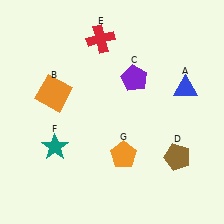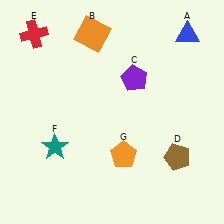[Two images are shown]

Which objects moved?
The objects that moved are: the blue triangle (A), the orange square (B), the red cross (E).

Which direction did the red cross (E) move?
The red cross (E) moved left.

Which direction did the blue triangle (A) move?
The blue triangle (A) moved up.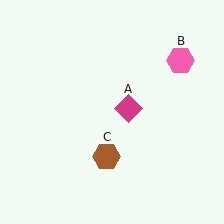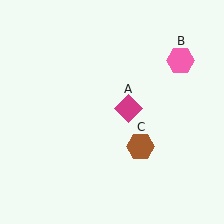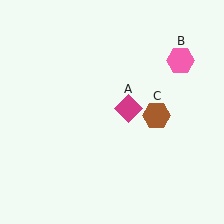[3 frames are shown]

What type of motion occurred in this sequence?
The brown hexagon (object C) rotated counterclockwise around the center of the scene.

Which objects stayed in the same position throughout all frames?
Magenta diamond (object A) and pink hexagon (object B) remained stationary.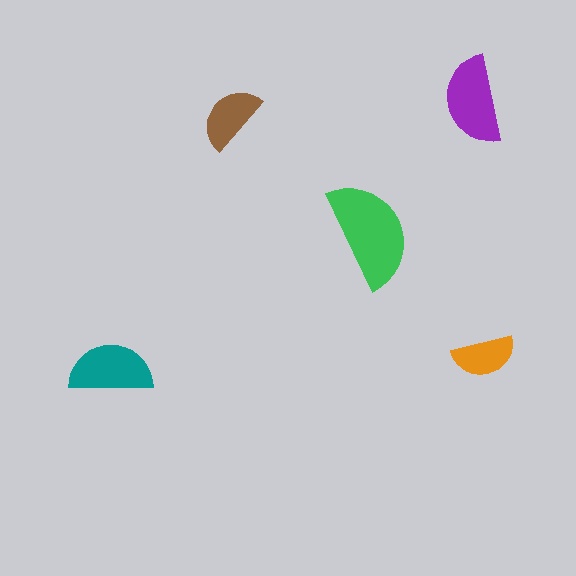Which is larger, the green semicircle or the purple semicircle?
The green one.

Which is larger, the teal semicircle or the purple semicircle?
The purple one.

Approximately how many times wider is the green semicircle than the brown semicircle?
About 1.5 times wider.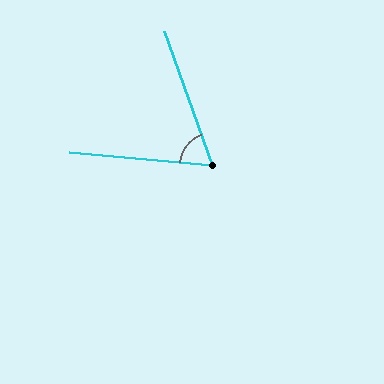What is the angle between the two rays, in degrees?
Approximately 65 degrees.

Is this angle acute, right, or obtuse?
It is acute.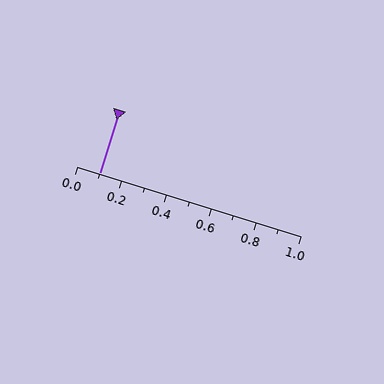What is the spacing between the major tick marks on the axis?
The major ticks are spaced 0.2 apart.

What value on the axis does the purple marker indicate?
The marker indicates approximately 0.1.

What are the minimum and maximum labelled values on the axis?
The axis runs from 0.0 to 1.0.